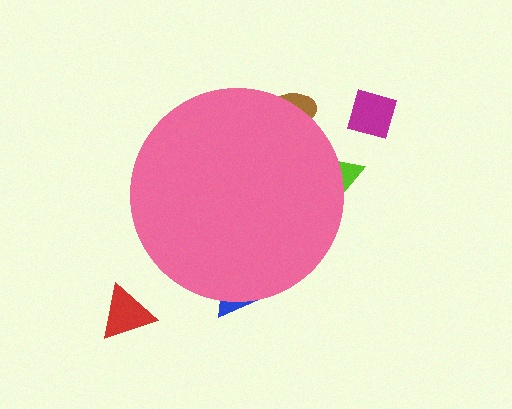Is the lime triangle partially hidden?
Yes, the lime triangle is partially hidden behind the pink circle.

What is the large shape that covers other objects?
A pink circle.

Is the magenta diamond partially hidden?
No, the magenta diamond is fully visible.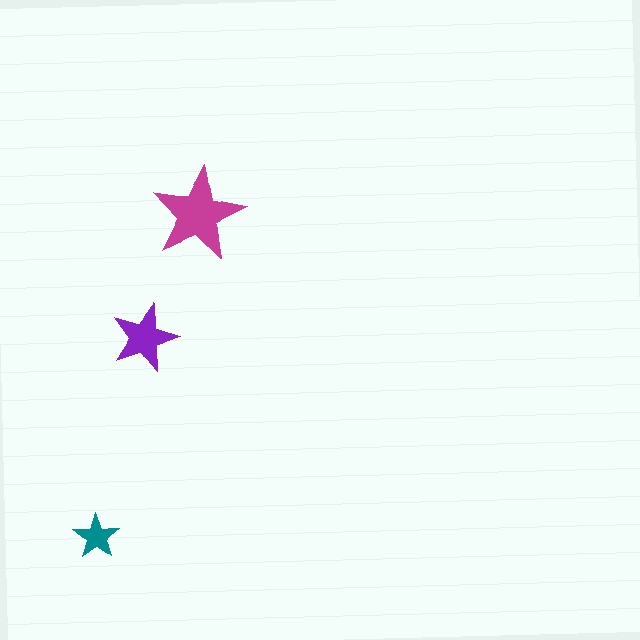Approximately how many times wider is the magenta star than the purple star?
About 1.5 times wider.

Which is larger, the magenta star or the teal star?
The magenta one.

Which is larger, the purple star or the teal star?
The purple one.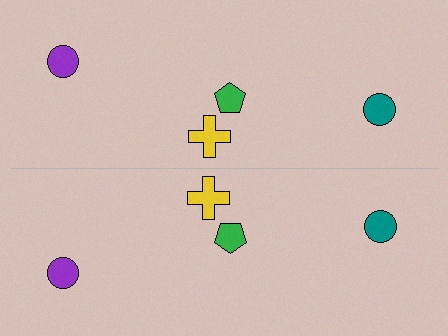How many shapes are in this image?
There are 8 shapes in this image.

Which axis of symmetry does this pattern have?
The pattern has a horizontal axis of symmetry running through the center of the image.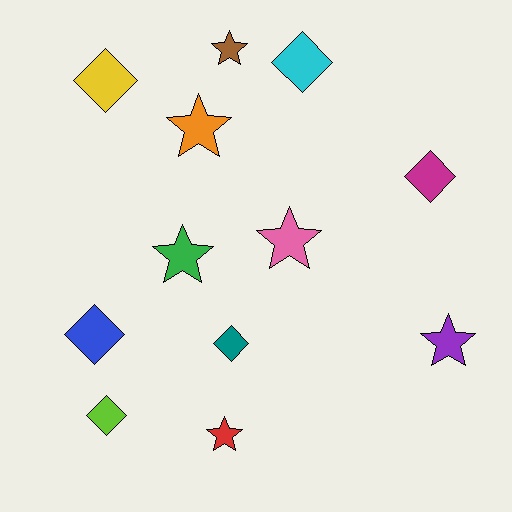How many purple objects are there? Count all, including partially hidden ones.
There is 1 purple object.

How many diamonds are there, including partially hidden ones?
There are 6 diamonds.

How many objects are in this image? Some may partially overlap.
There are 12 objects.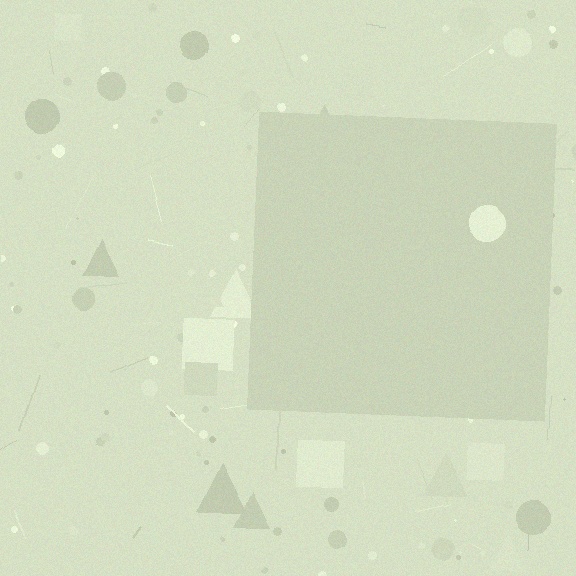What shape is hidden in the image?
A square is hidden in the image.